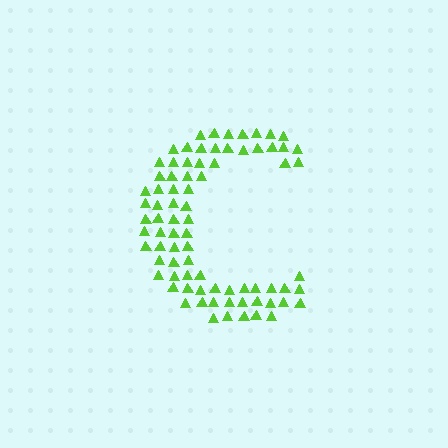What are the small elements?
The small elements are triangles.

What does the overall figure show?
The overall figure shows the letter C.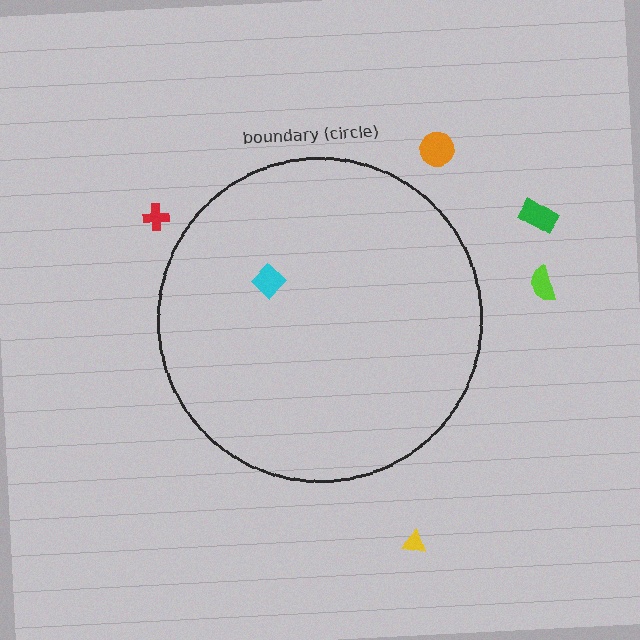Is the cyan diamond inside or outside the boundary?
Inside.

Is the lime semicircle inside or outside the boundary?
Outside.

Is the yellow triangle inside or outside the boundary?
Outside.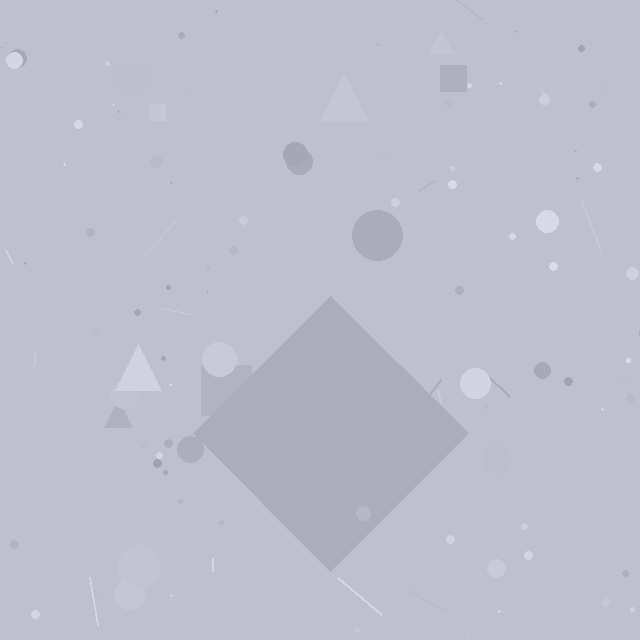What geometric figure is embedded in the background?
A diamond is embedded in the background.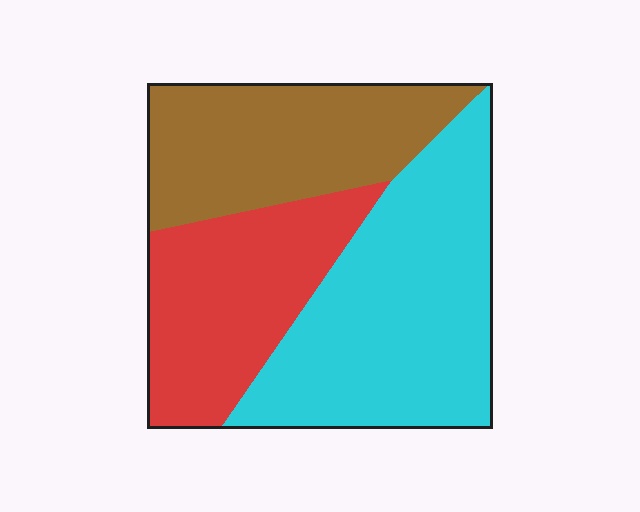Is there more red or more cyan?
Cyan.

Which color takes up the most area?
Cyan, at roughly 45%.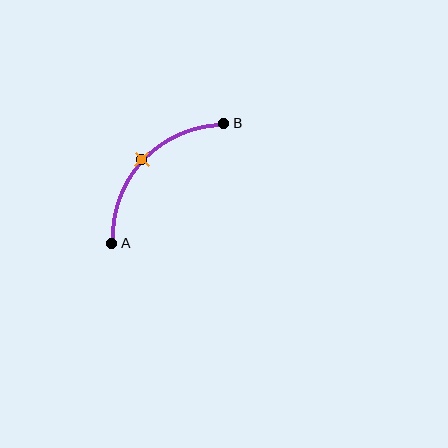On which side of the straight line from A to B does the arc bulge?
The arc bulges above and to the left of the straight line connecting A and B.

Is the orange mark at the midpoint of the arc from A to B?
Yes. The orange mark lies on the arc at equal arc-length from both A and B — it is the arc midpoint.